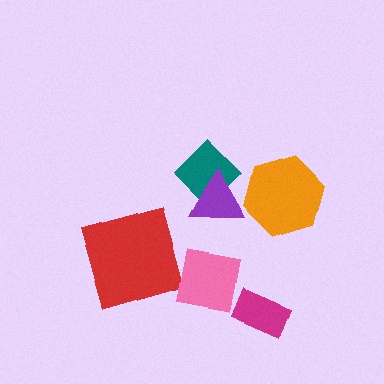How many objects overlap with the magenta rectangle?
0 objects overlap with the magenta rectangle.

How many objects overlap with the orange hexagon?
0 objects overlap with the orange hexagon.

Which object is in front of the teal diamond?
The purple triangle is in front of the teal diamond.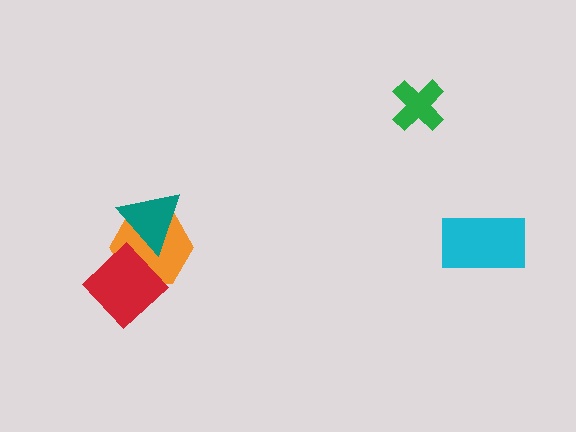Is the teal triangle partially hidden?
No, no other shape covers it.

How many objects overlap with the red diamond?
2 objects overlap with the red diamond.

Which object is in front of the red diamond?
The teal triangle is in front of the red diamond.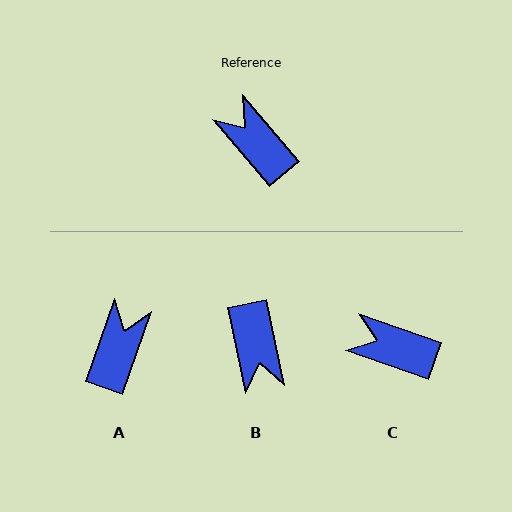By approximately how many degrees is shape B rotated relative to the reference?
Approximately 152 degrees counter-clockwise.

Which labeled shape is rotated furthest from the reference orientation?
B, about 152 degrees away.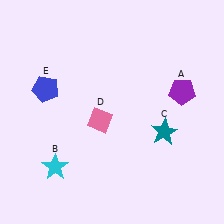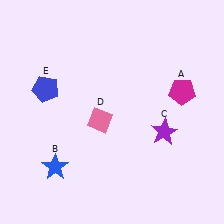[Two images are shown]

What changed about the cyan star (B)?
In Image 1, B is cyan. In Image 2, it changed to blue.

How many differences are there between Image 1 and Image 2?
There are 3 differences between the two images.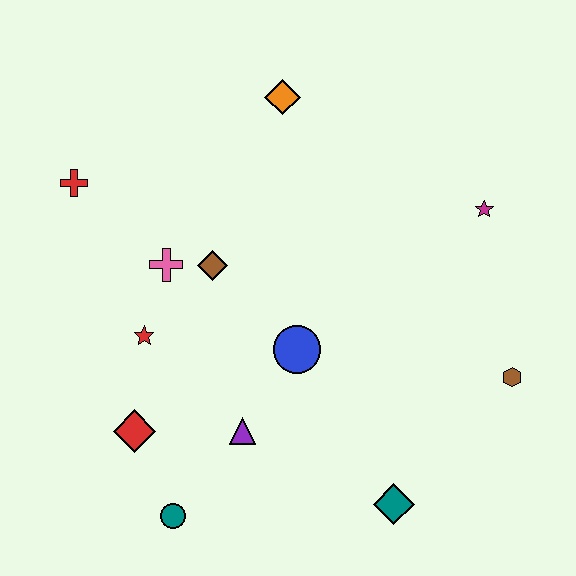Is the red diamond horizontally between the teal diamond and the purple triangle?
No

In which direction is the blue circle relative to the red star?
The blue circle is to the right of the red star.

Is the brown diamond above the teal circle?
Yes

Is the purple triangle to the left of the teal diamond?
Yes